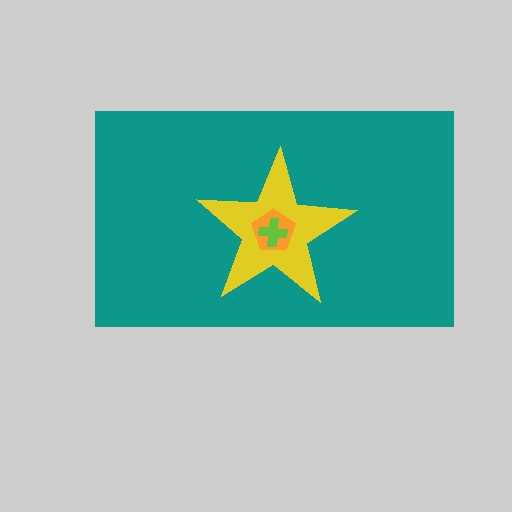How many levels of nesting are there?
4.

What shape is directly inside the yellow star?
The orange pentagon.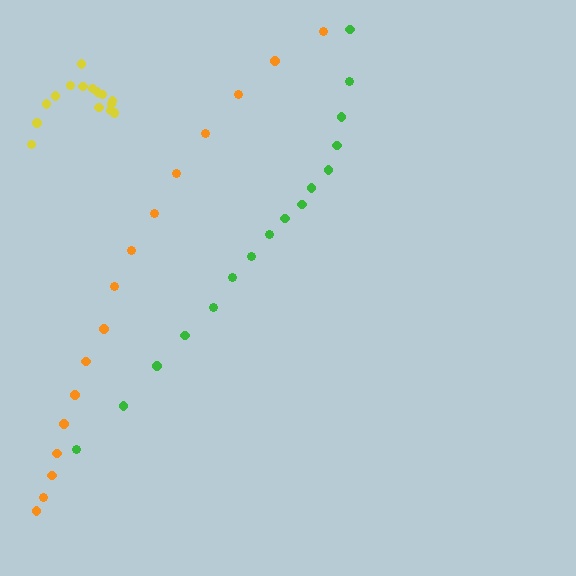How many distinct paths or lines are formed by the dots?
There are 3 distinct paths.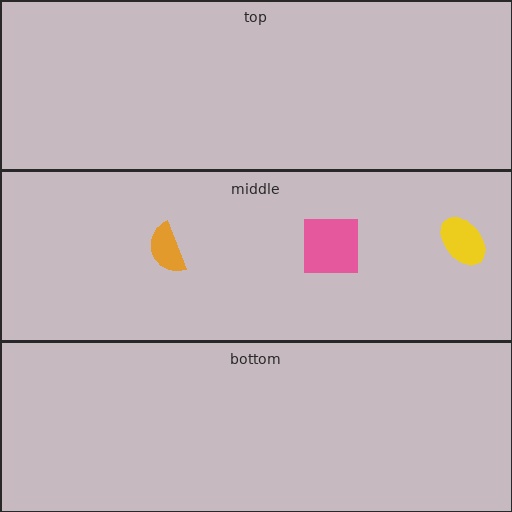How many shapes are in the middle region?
3.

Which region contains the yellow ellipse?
The middle region.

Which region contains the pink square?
The middle region.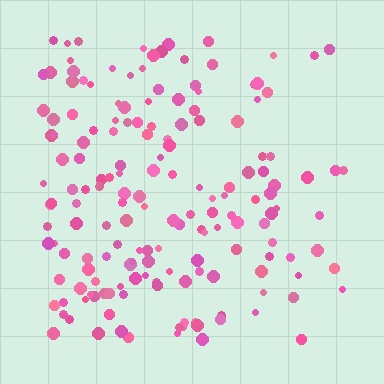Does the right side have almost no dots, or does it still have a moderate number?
Still a moderate number, just noticeably fewer than the left.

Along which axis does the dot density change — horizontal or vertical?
Horizontal.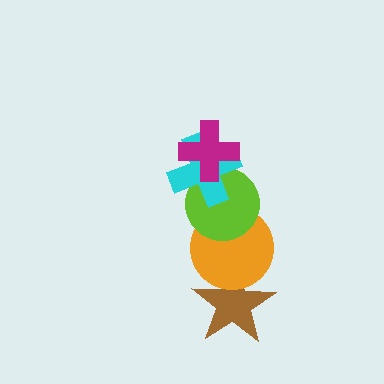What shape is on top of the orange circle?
The lime circle is on top of the orange circle.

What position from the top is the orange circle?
The orange circle is 4th from the top.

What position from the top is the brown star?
The brown star is 5th from the top.